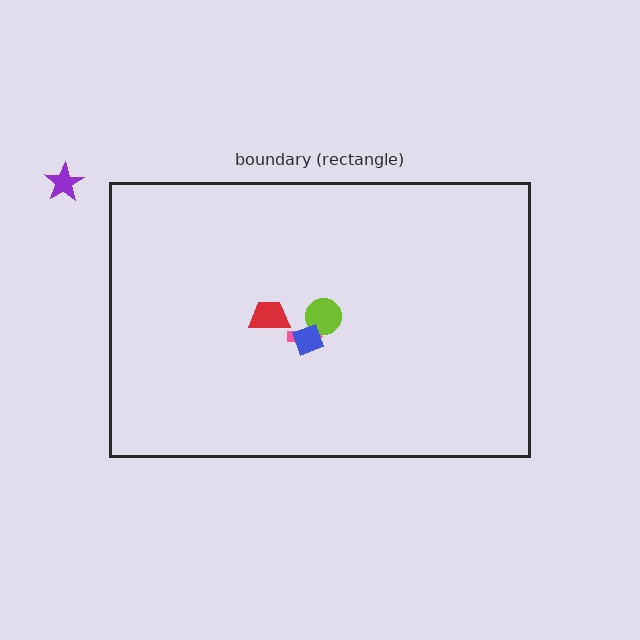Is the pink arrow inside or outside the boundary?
Inside.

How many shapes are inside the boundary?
4 inside, 1 outside.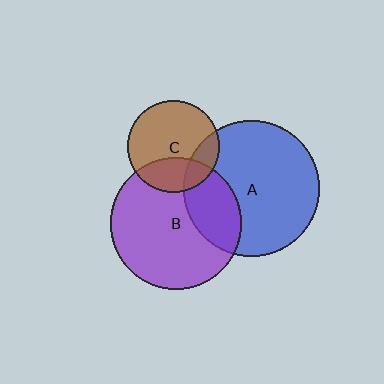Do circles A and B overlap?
Yes.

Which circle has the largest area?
Circle A (blue).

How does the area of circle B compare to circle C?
Approximately 2.1 times.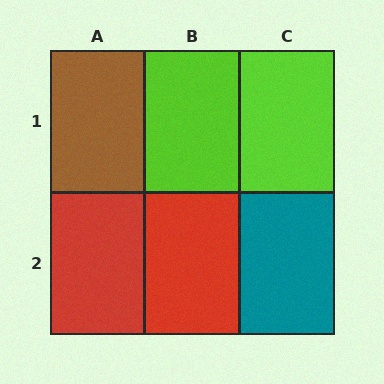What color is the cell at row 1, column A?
Brown.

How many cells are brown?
1 cell is brown.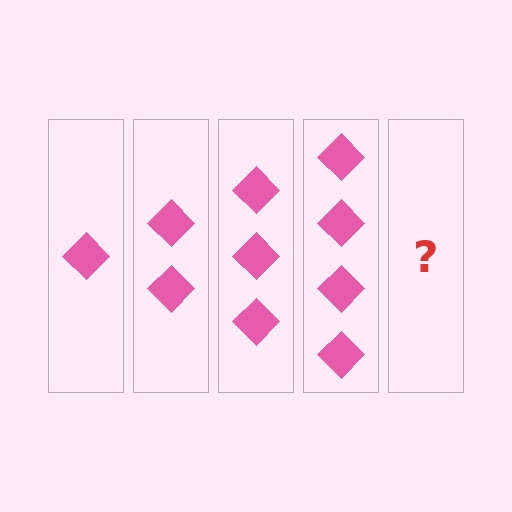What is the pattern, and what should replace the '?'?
The pattern is that each step adds one more diamond. The '?' should be 5 diamonds.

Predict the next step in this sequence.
The next step is 5 diamonds.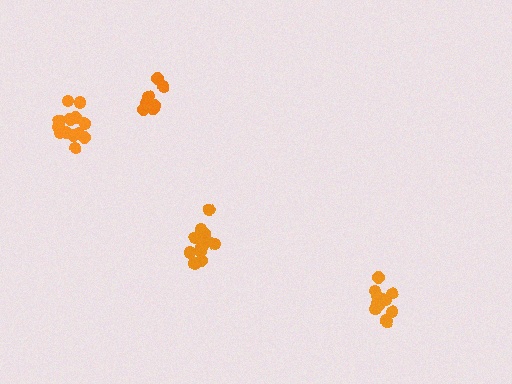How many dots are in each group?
Group 1: 8 dots, Group 2: 12 dots, Group 3: 12 dots, Group 4: 14 dots (46 total).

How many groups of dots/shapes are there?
There are 4 groups.